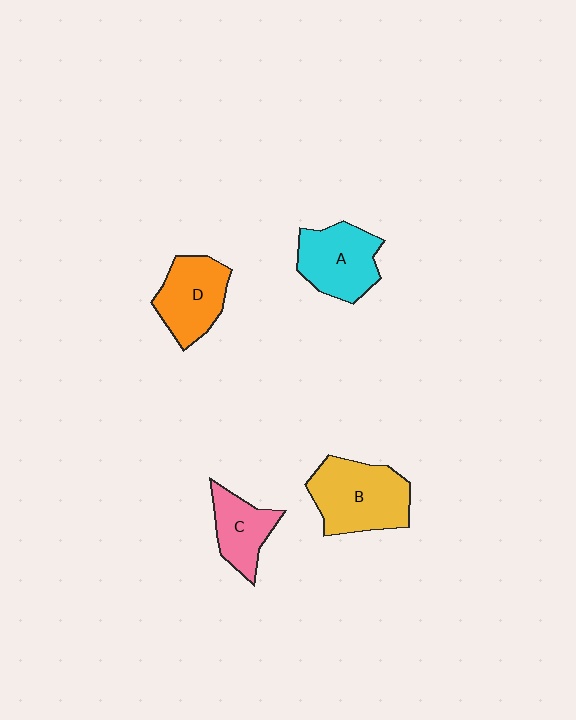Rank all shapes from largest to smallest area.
From largest to smallest: B (yellow), A (cyan), D (orange), C (pink).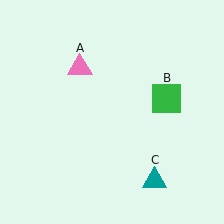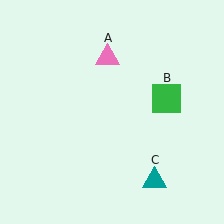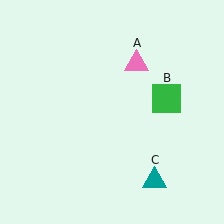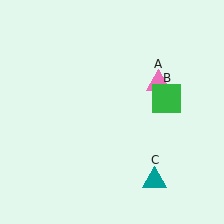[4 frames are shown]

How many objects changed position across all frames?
1 object changed position: pink triangle (object A).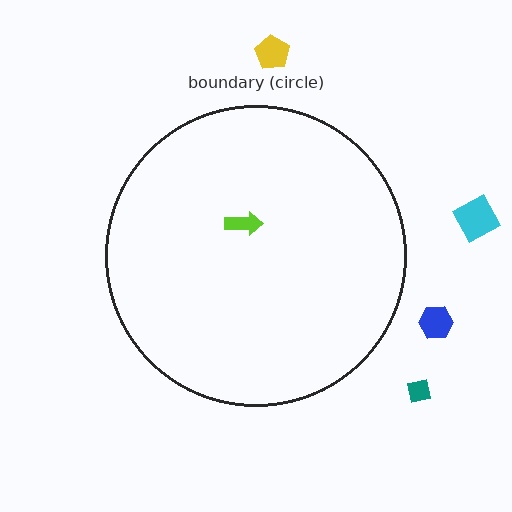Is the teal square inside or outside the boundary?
Outside.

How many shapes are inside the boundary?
1 inside, 4 outside.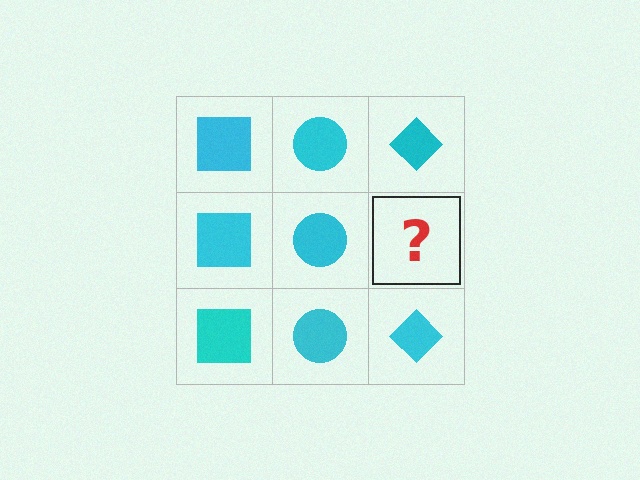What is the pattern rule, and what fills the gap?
The rule is that each column has a consistent shape. The gap should be filled with a cyan diamond.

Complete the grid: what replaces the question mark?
The question mark should be replaced with a cyan diamond.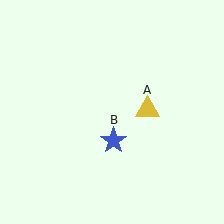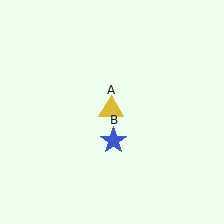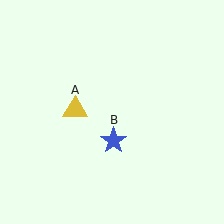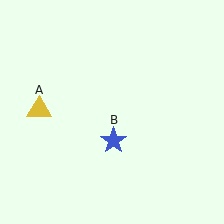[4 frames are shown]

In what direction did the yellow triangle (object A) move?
The yellow triangle (object A) moved left.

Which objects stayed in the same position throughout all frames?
Blue star (object B) remained stationary.